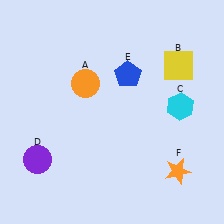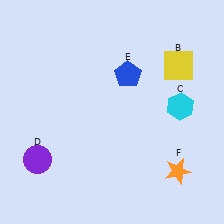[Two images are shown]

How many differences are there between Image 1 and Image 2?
There is 1 difference between the two images.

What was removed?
The orange circle (A) was removed in Image 2.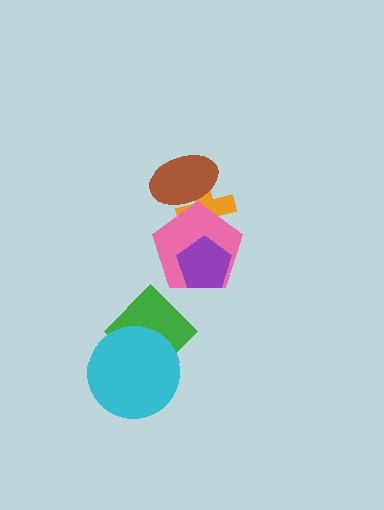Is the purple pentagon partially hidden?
No, no other shape covers it.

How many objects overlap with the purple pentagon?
1 object overlaps with the purple pentagon.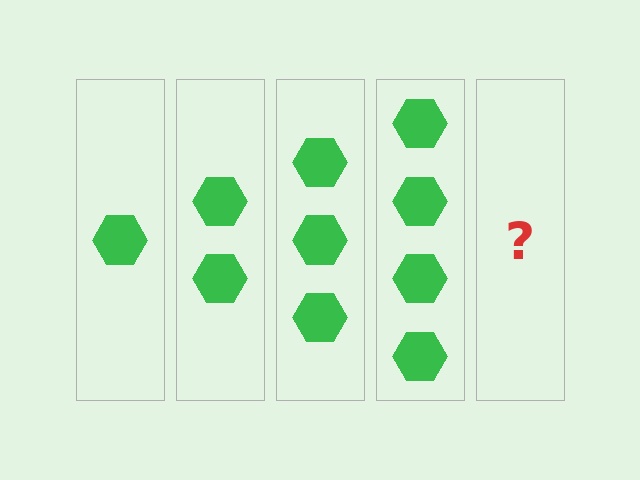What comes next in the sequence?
The next element should be 5 hexagons.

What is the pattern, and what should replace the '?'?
The pattern is that each step adds one more hexagon. The '?' should be 5 hexagons.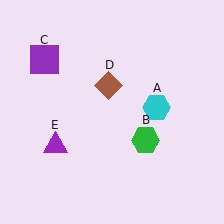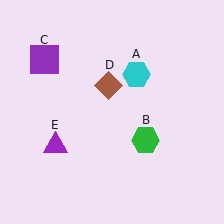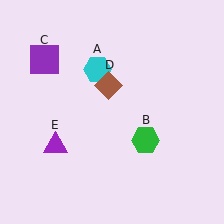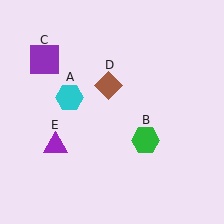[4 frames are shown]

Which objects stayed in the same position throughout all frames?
Green hexagon (object B) and purple square (object C) and brown diamond (object D) and purple triangle (object E) remained stationary.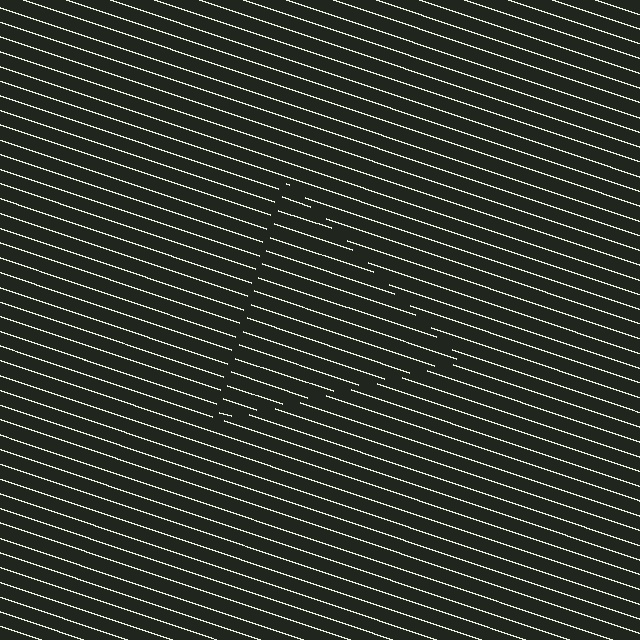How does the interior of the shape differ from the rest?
The interior of the shape contains the same grating, shifted by half a period — the contour is defined by the phase discontinuity where line-ends from the inner and outer gratings abut.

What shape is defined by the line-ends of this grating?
An illusory triangle. The interior of the shape contains the same grating, shifted by half a period — the contour is defined by the phase discontinuity where line-ends from the inner and outer gratings abut.